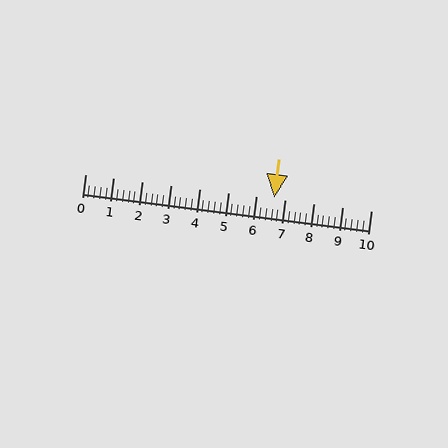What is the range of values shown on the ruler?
The ruler shows values from 0 to 10.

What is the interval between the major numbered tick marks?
The major tick marks are spaced 1 units apart.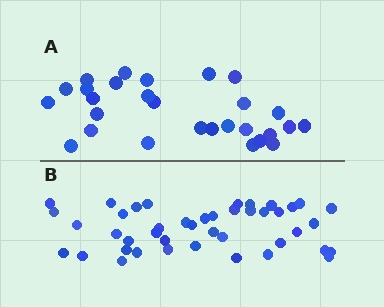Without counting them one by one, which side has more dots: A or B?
Region B (the bottom region) has more dots.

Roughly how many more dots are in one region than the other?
Region B has approximately 15 more dots than region A.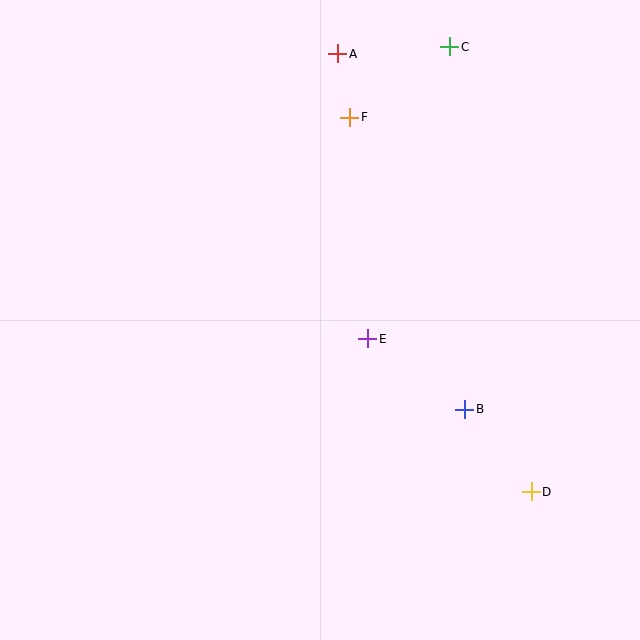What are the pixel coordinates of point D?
Point D is at (531, 492).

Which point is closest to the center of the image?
Point E at (368, 339) is closest to the center.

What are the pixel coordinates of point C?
Point C is at (450, 47).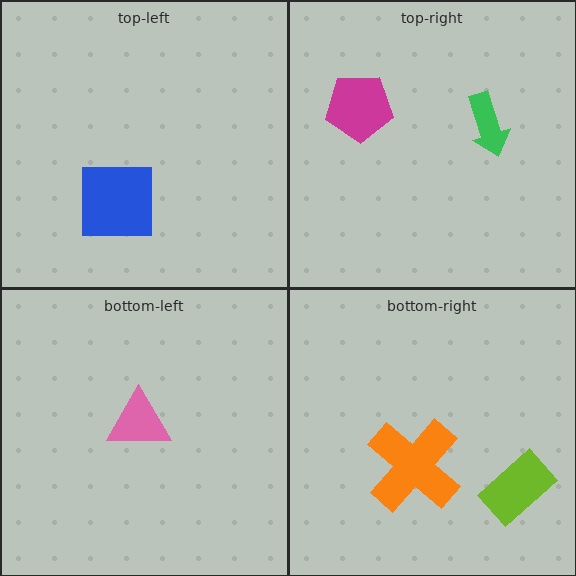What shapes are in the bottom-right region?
The lime rectangle, the orange cross.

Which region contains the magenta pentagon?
The top-right region.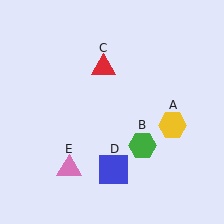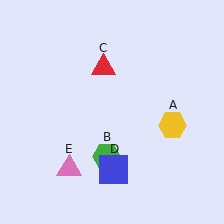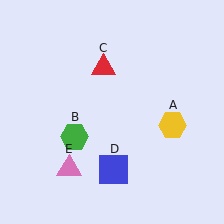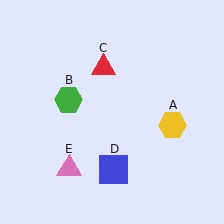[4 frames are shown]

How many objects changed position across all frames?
1 object changed position: green hexagon (object B).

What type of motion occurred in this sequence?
The green hexagon (object B) rotated clockwise around the center of the scene.